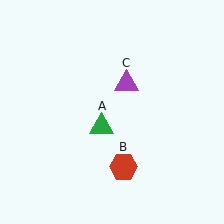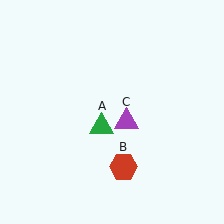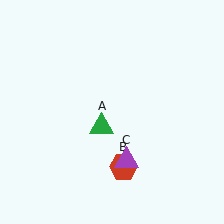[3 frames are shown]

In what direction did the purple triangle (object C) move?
The purple triangle (object C) moved down.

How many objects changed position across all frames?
1 object changed position: purple triangle (object C).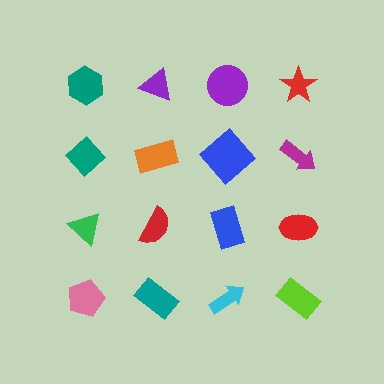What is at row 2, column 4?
A magenta arrow.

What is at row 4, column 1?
A pink pentagon.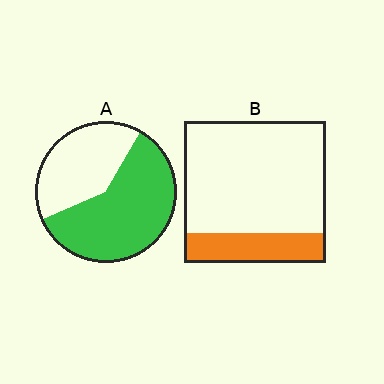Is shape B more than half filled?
No.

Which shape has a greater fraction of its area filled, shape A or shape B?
Shape A.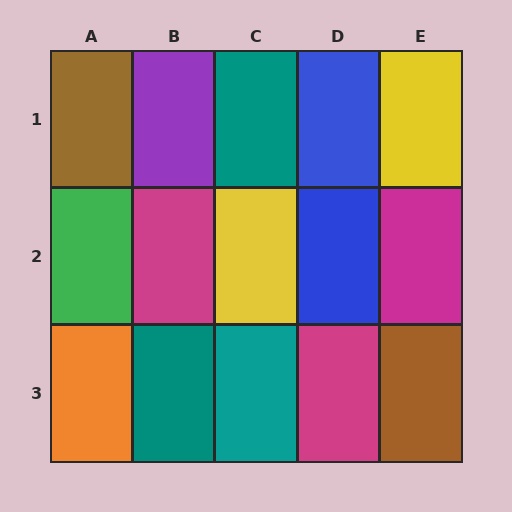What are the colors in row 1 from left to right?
Brown, purple, teal, blue, yellow.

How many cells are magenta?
3 cells are magenta.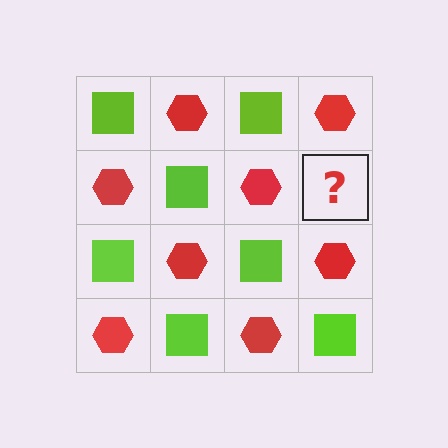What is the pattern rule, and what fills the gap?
The rule is that it alternates lime square and red hexagon in a checkerboard pattern. The gap should be filled with a lime square.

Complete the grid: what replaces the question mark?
The question mark should be replaced with a lime square.